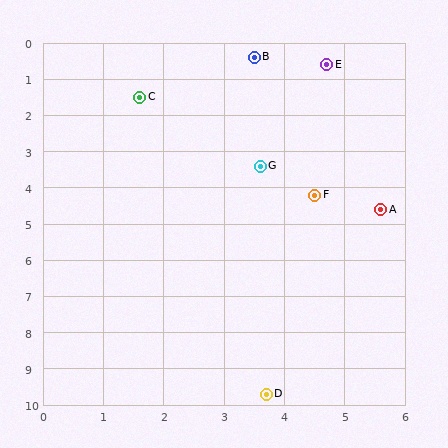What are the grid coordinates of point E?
Point E is at approximately (4.7, 0.6).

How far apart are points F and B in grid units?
Points F and B are about 3.9 grid units apart.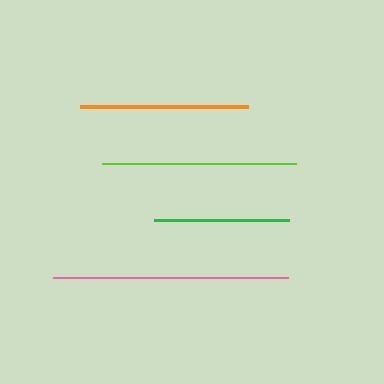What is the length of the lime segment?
The lime segment is approximately 195 pixels long.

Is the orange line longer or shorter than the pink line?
The pink line is longer than the orange line.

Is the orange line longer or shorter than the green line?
The orange line is longer than the green line.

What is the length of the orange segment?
The orange segment is approximately 168 pixels long.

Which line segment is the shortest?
The green line is the shortest at approximately 135 pixels.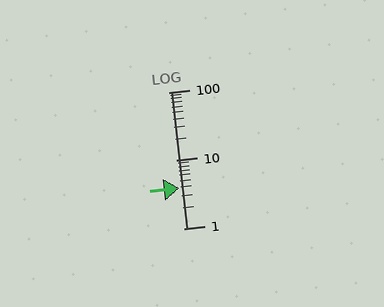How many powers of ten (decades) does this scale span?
The scale spans 2 decades, from 1 to 100.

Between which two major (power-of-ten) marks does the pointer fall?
The pointer is between 1 and 10.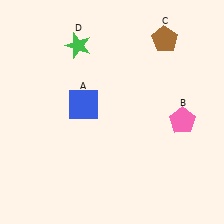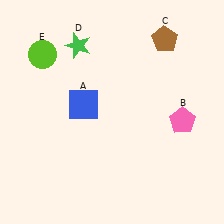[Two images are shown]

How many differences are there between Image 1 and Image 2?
There is 1 difference between the two images.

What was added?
A lime circle (E) was added in Image 2.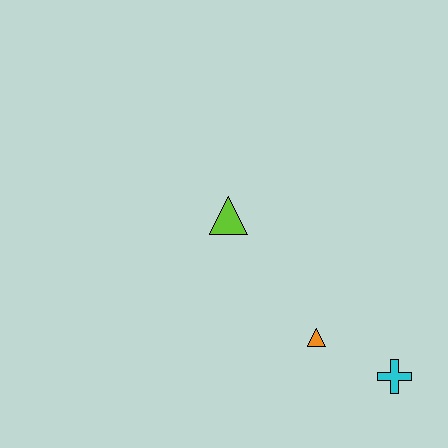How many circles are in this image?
There are no circles.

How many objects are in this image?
There are 3 objects.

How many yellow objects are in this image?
There are no yellow objects.